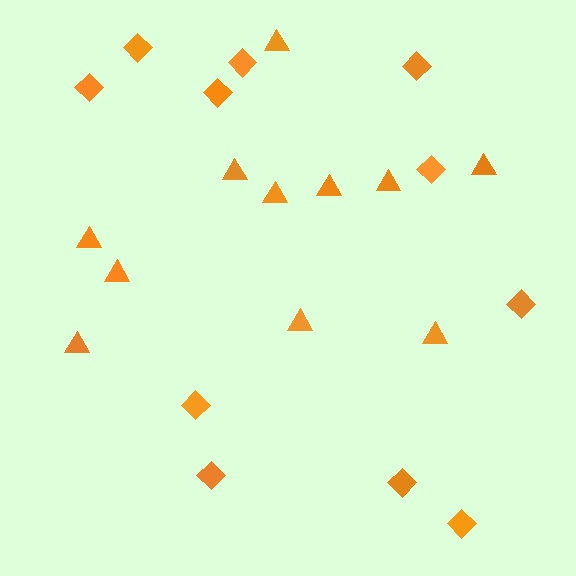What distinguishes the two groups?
There are 2 groups: one group of diamonds (11) and one group of triangles (11).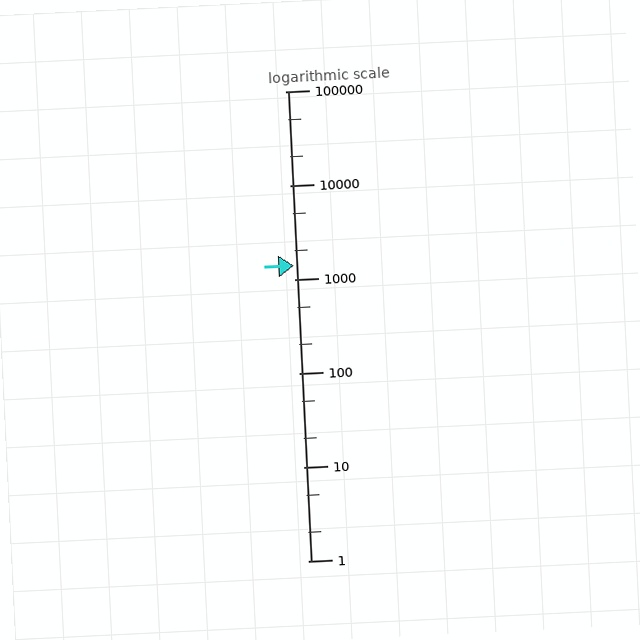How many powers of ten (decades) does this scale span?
The scale spans 5 decades, from 1 to 100000.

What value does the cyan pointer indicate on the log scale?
The pointer indicates approximately 1400.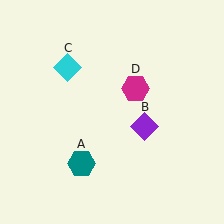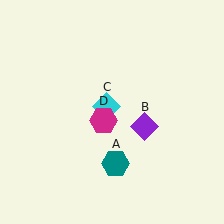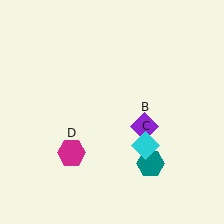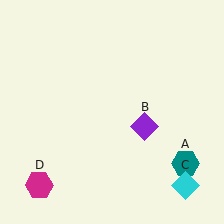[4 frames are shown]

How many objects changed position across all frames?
3 objects changed position: teal hexagon (object A), cyan diamond (object C), magenta hexagon (object D).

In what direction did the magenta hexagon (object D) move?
The magenta hexagon (object D) moved down and to the left.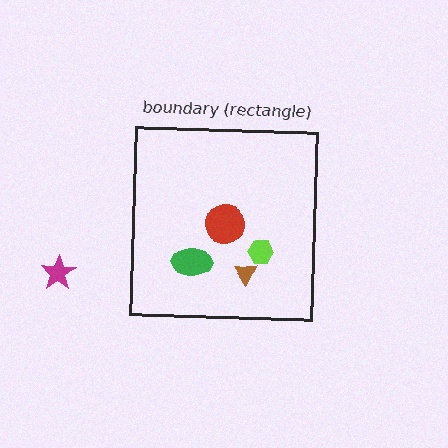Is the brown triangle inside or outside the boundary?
Inside.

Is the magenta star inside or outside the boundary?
Outside.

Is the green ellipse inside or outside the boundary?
Inside.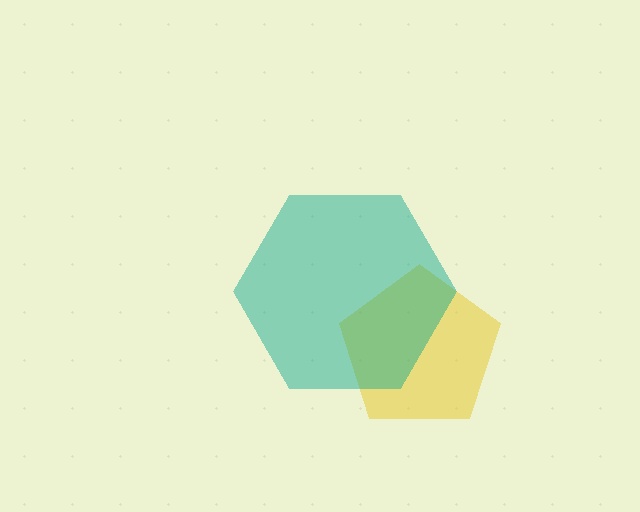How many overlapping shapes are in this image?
There are 2 overlapping shapes in the image.